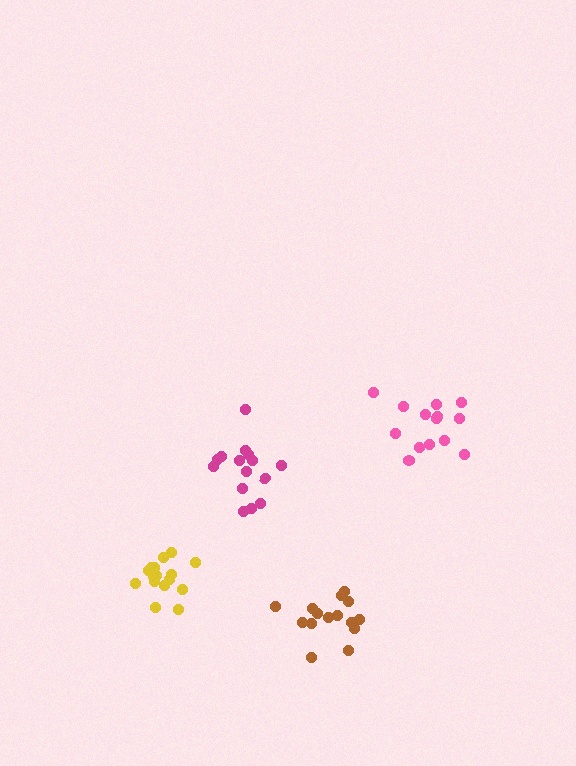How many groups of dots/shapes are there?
There are 4 groups.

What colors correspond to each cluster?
The clusters are colored: magenta, brown, yellow, pink.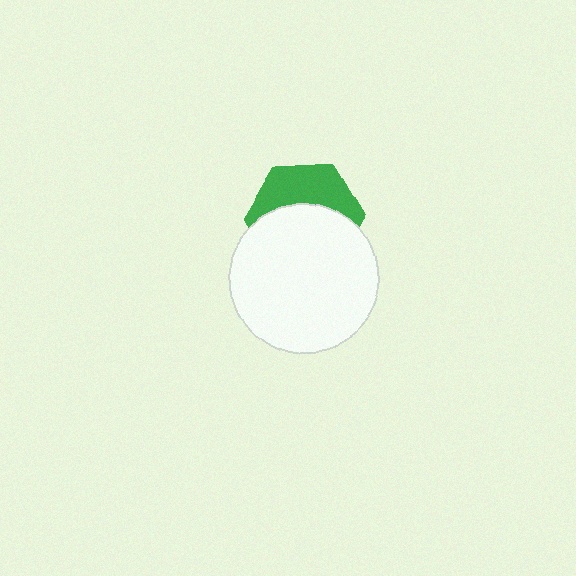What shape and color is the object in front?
The object in front is a white circle.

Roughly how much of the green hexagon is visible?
A small part of it is visible (roughly 43%).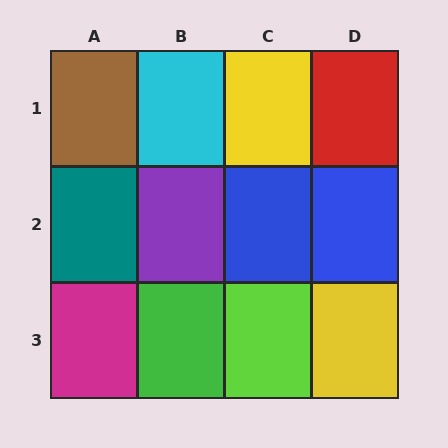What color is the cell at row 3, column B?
Green.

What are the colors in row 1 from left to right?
Brown, cyan, yellow, red.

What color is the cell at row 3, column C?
Lime.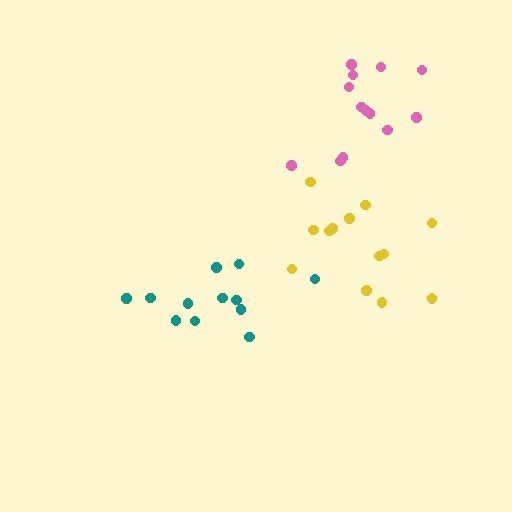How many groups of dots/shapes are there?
There are 3 groups.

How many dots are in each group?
Group 1: 13 dots, Group 2: 12 dots, Group 3: 13 dots (38 total).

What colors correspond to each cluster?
The clusters are colored: pink, teal, yellow.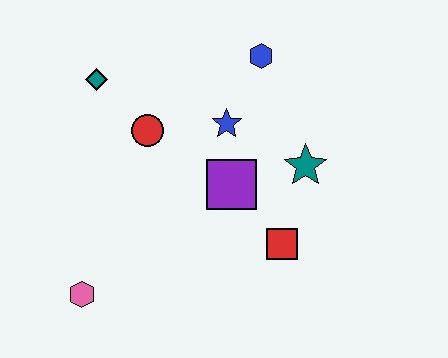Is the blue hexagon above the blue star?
Yes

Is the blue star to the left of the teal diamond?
No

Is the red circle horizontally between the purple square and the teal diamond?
Yes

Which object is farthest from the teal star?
The pink hexagon is farthest from the teal star.